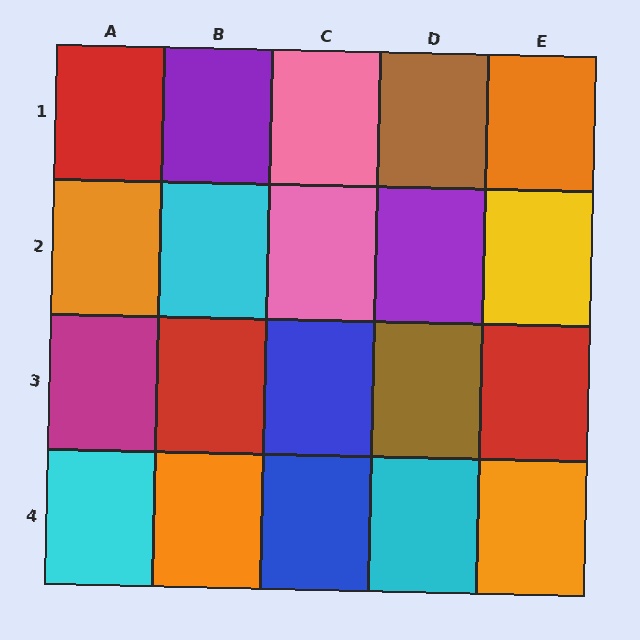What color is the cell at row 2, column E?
Yellow.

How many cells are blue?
2 cells are blue.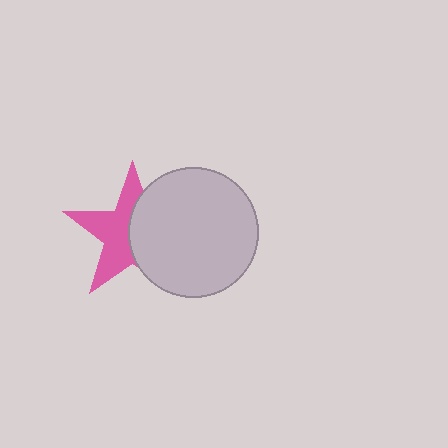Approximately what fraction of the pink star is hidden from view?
Roughly 48% of the pink star is hidden behind the light gray circle.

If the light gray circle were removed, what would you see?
You would see the complete pink star.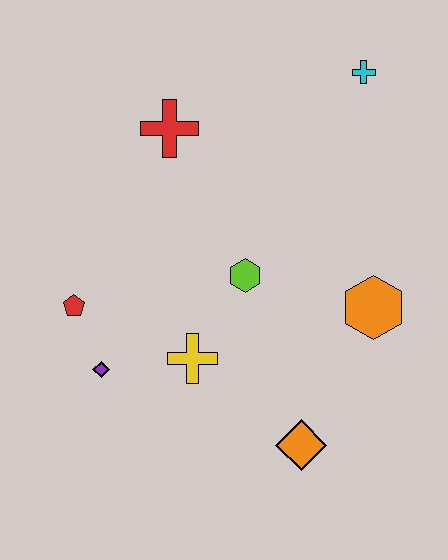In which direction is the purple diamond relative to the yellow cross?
The purple diamond is to the left of the yellow cross.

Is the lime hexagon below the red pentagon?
No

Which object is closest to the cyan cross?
The red cross is closest to the cyan cross.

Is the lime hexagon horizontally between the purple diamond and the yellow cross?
No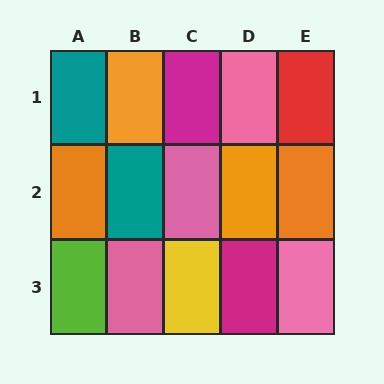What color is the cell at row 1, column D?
Pink.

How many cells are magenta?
2 cells are magenta.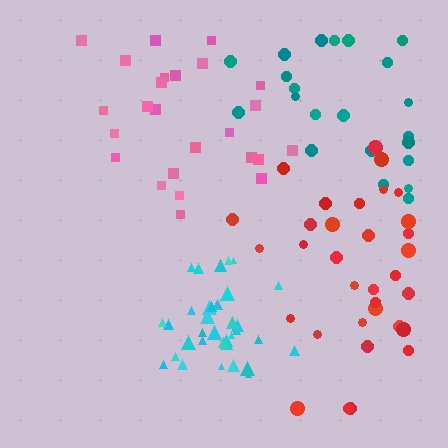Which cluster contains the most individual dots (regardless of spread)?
Cyan (34).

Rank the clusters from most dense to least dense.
cyan, red, teal, pink.